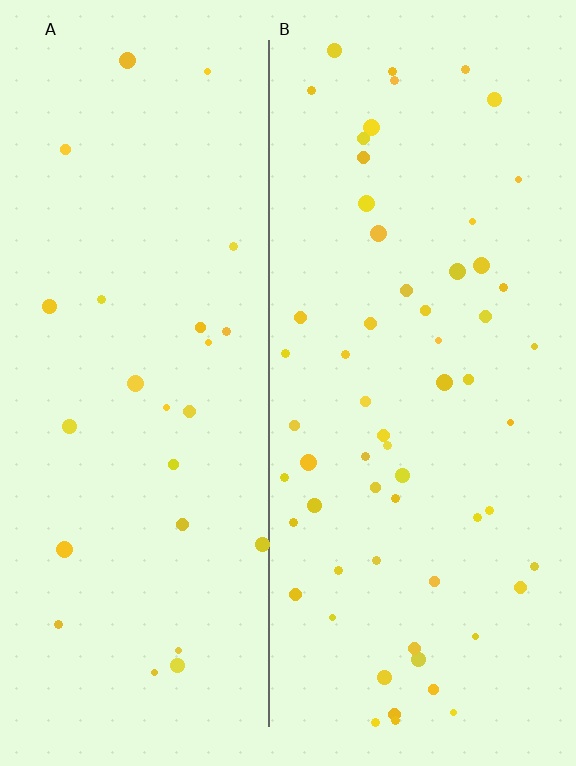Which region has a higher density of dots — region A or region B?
B (the right).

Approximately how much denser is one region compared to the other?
Approximately 2.4× — region B over region A.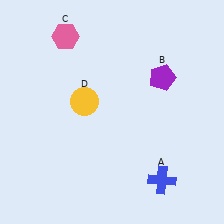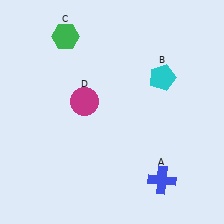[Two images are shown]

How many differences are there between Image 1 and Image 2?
There are 3 differences between the two images.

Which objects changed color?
B changed from purple to cyan. C changed from pink to green. D changed from yellow to magenta.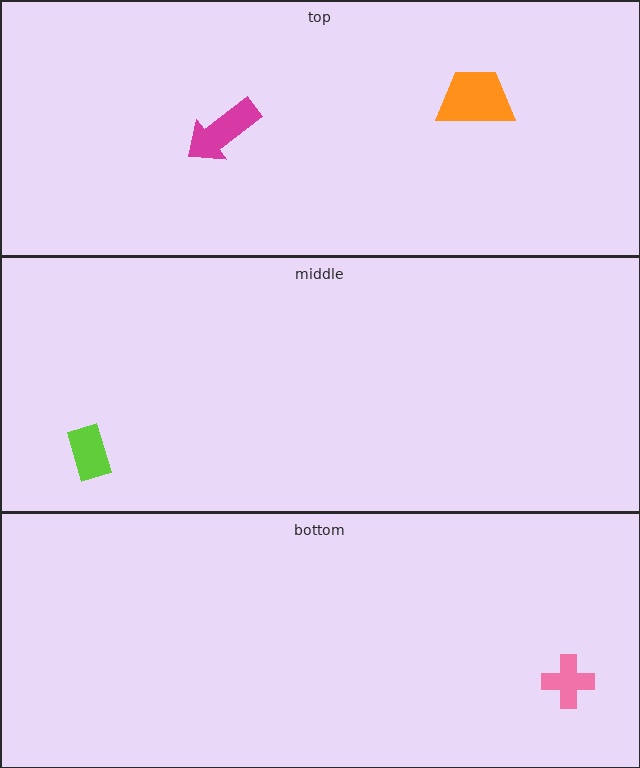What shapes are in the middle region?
The lime rectangle.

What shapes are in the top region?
The magenta arrow, the orange trapezoid.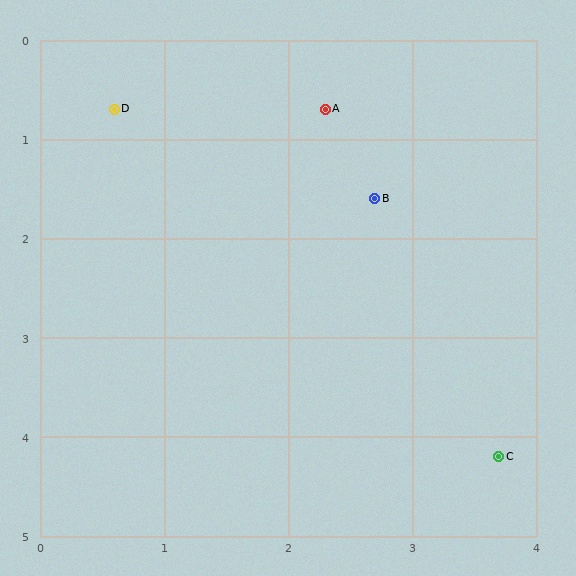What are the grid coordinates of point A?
Point A is at approximately (2.3, 0.7).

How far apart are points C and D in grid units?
Points C and D are about 4.7 grid units apart.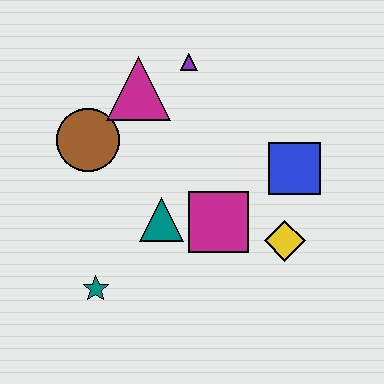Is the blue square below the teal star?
No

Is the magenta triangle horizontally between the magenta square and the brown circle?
Yes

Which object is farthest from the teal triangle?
The purple triangle is farthest from the teal triangle.